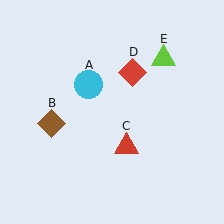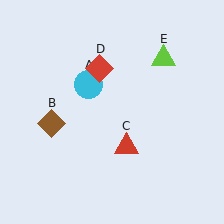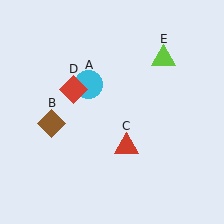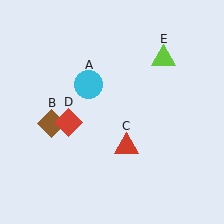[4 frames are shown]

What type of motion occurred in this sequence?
The red diamond (object D) rotated counterclockwise around the center of the scene.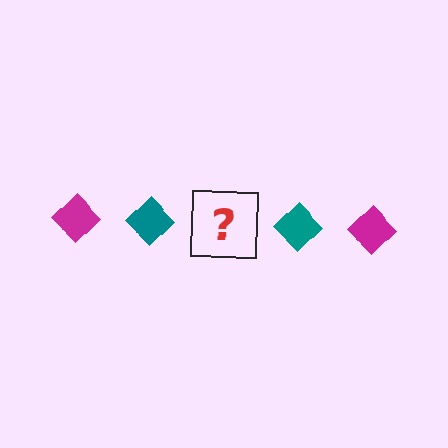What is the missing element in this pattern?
The missing element is a magenta diamond.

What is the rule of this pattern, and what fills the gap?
The rule is that the pattern cycles through magenta, teal diamonds. The gap should be filled with a magenta diamond.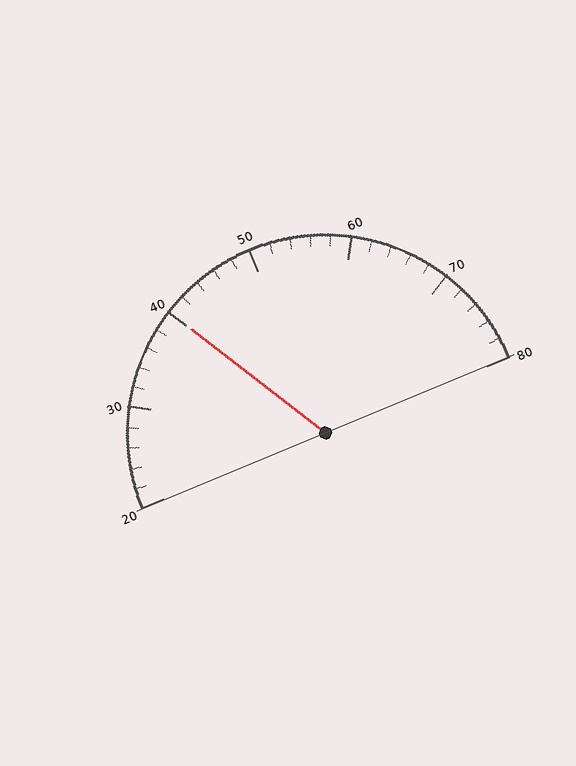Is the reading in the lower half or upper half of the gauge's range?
The reading is in the lower half of the range (20 to 80).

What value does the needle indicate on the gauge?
The needle indicates approximately 40.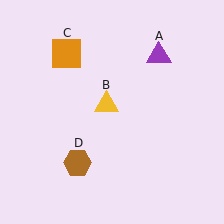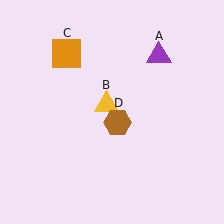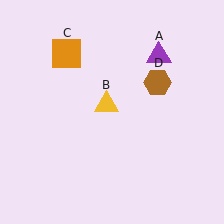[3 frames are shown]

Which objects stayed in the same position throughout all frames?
Purple triangle (object A) and yellow triangle (object B) and orange square (object C) remained stationary.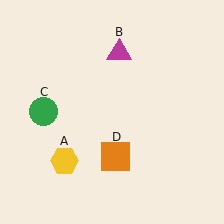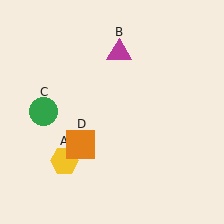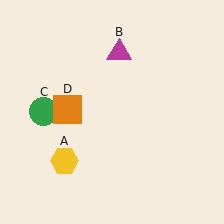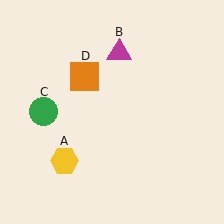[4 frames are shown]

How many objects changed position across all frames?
1 object changed position: orange square (object D).